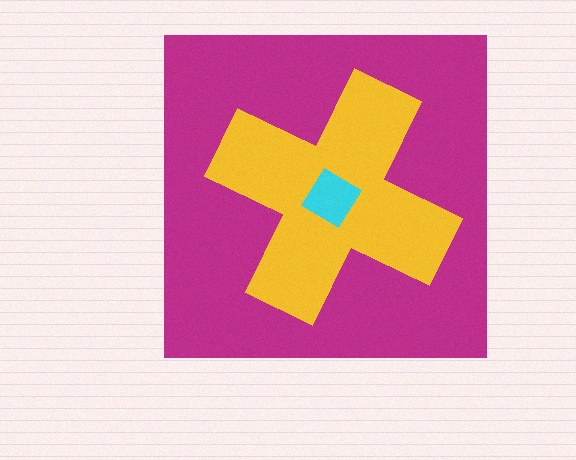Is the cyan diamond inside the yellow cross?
Yes.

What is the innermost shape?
The cyan diamond.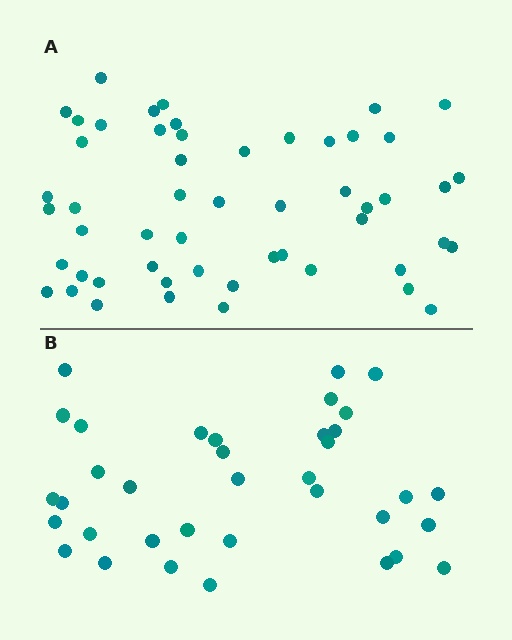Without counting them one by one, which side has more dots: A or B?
Region A (the top region) has more dots.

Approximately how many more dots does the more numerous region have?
Region A has approximately 15 more dots than region B.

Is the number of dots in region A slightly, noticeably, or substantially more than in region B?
Region A has substantially more. The ratio is roughly 1.5 to 1.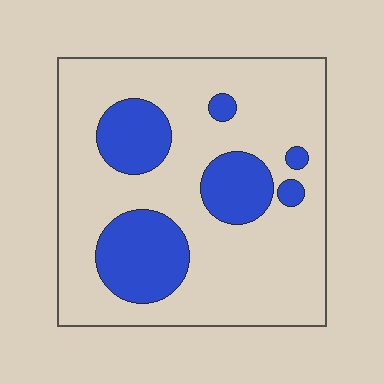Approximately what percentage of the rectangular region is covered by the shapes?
Approximately 25%.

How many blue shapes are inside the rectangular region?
6.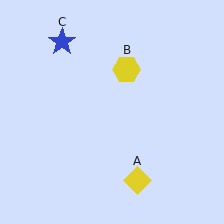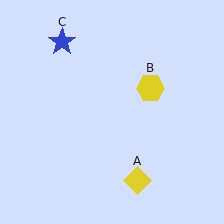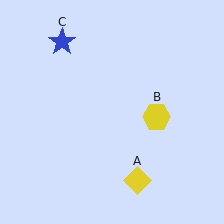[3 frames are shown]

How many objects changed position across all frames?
1 object changed position: yellow hexagon (object B).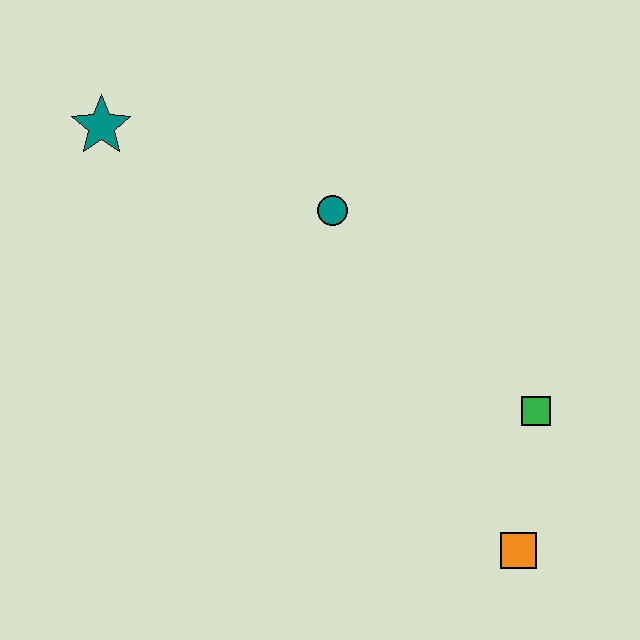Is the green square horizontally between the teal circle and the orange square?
No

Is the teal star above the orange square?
Yes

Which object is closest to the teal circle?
The teal star is closest to the teal circle.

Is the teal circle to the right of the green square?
No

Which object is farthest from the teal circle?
The orange square is farthest from the teal circle.